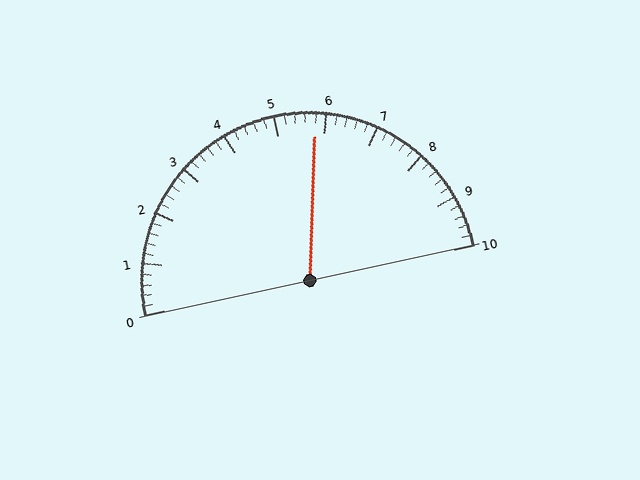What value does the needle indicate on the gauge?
The needle indicates approximately 5.8.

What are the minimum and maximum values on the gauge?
The gauge ranges from 0 to 10.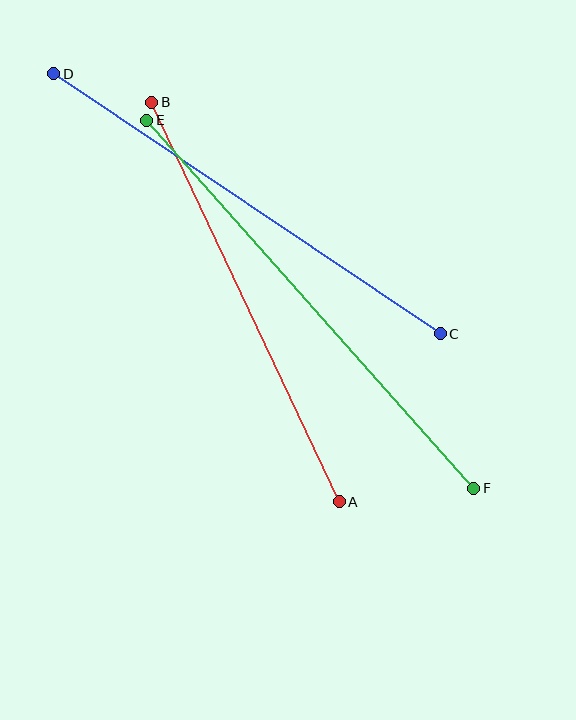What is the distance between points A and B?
The distance is approximately 441 pixels.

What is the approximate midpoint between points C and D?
The midpoint is at approximately (247, 204) pixels.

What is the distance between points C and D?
The distance is approximately 466 pixels.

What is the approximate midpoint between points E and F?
The midpoint is at approximately (310, 304) pixels.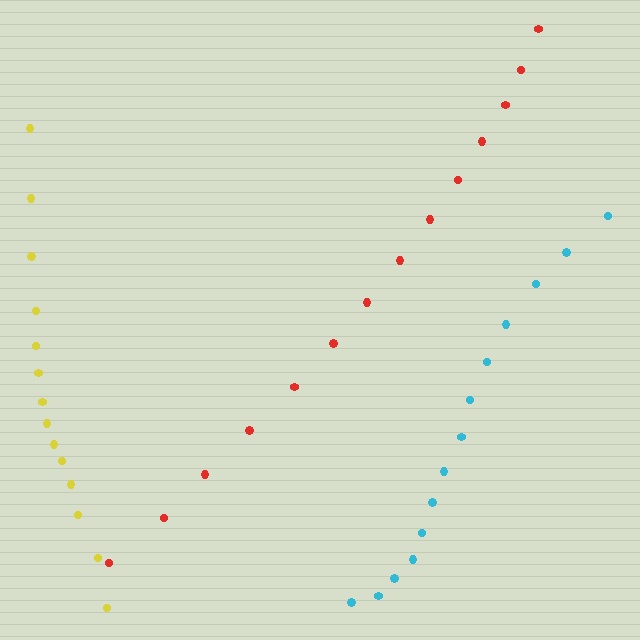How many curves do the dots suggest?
There are 3 distinct paths.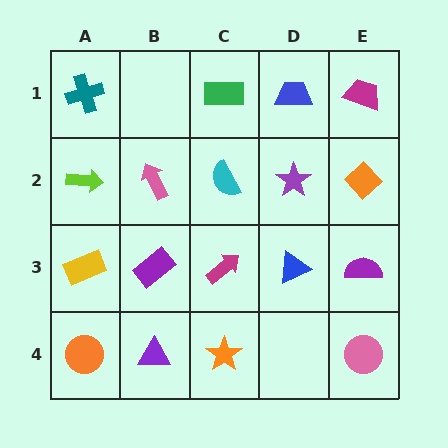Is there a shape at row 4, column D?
No, that cell is empty.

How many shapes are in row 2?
5 shapes.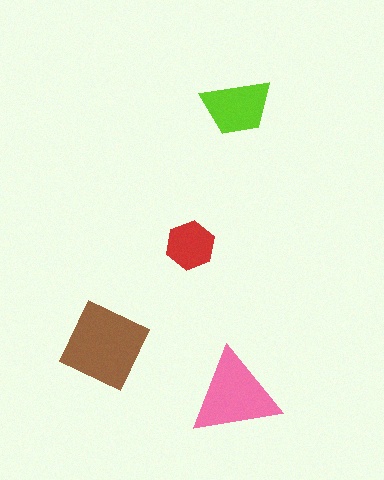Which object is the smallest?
The red hexagon.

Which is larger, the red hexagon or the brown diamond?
The brown diamond.